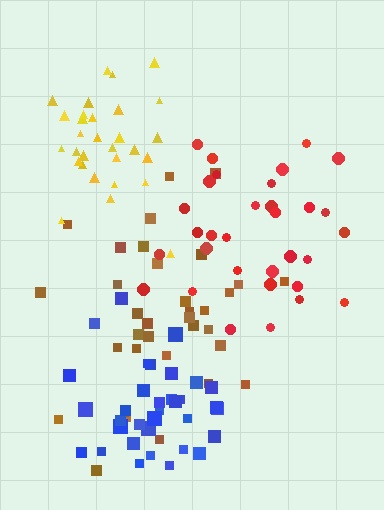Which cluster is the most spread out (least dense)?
Brown.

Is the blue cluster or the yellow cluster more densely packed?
Yellow.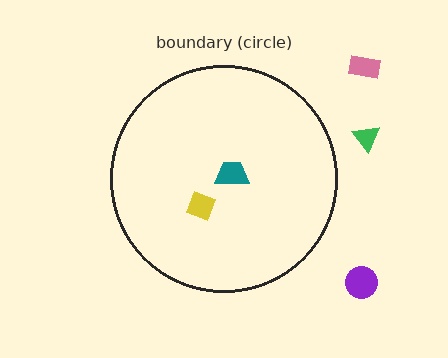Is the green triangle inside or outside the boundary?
Outside.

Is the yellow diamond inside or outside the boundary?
Inside.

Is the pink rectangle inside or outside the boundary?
Outside.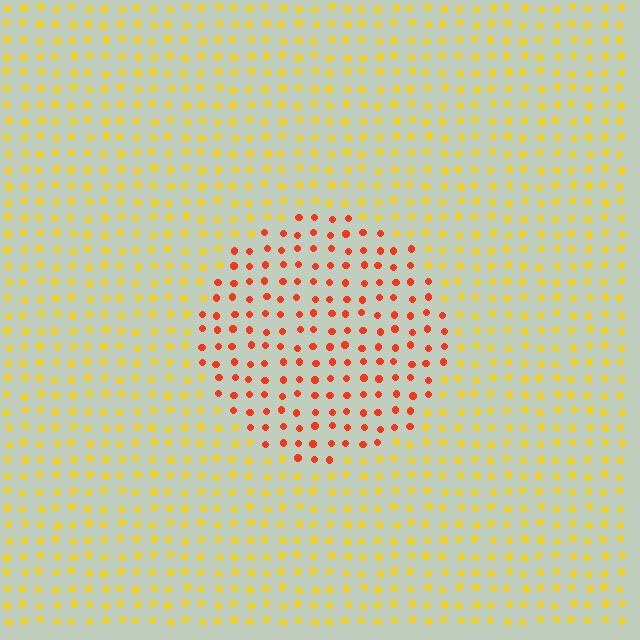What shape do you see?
I see a circle.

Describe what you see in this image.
The image is filled with small yellow elements in a uniform arrangement. A circle-shaped region is visible where the elements are tinted to a slightly different hue, forming a subtle color boundary.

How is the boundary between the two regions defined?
The boundary is defined purely by a slight shift in hue (about 43 degrees). Spacing, size, and orientation are identical on both sides.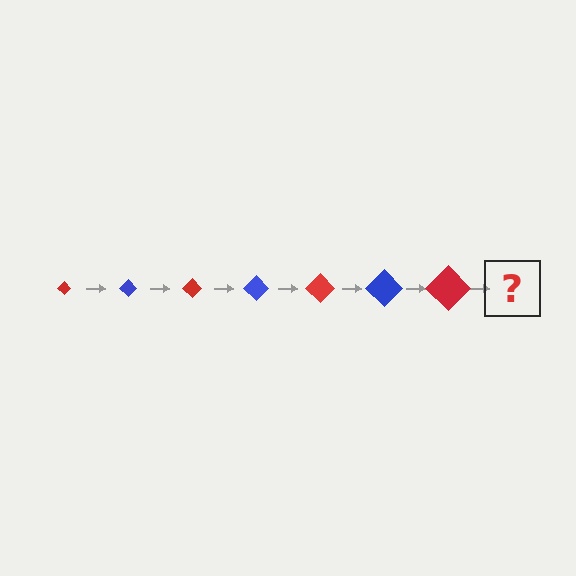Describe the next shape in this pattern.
It should be a blue diamond, larger than the previous one.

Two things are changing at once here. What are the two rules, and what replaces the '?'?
The two rules are that the diamond grows larger each step and the color cycles through red and blue. The '?' should be a blue diamond, larger than the previous one.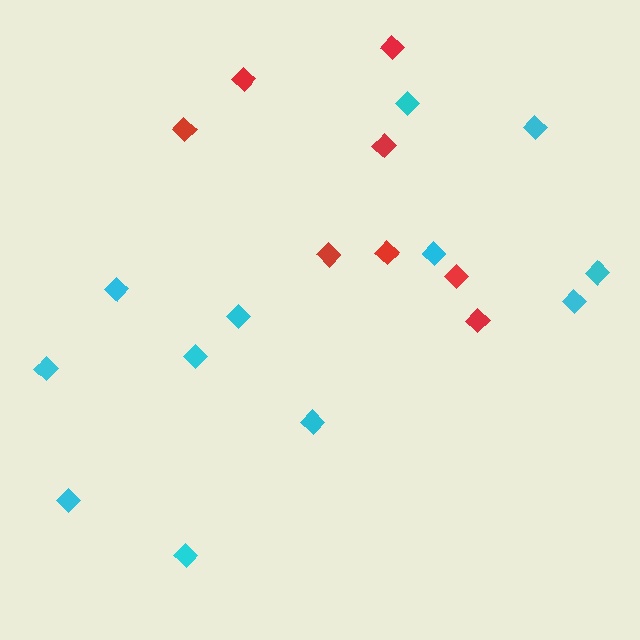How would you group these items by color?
There are 2 groups: one group of cyan diamonds (12) and one group of red diamonds (8).